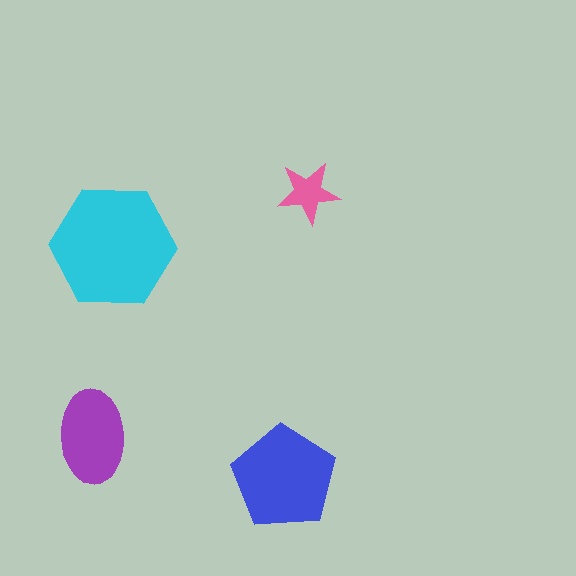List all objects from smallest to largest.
The pink star, the purple ellipse, the blue pentagon, the cyan hexagon.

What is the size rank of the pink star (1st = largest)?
4th.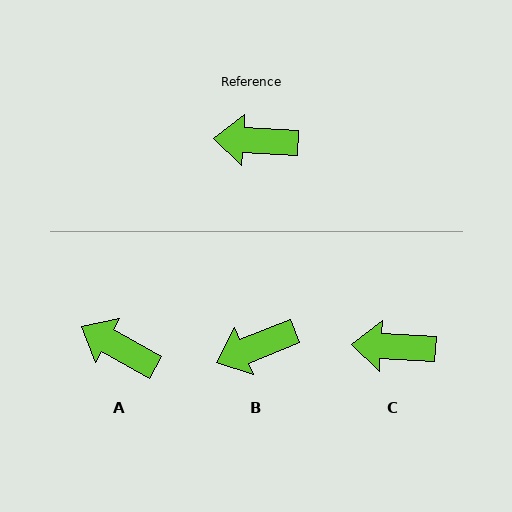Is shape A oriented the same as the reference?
No, it is off by about 26 degrees.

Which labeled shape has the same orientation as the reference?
C.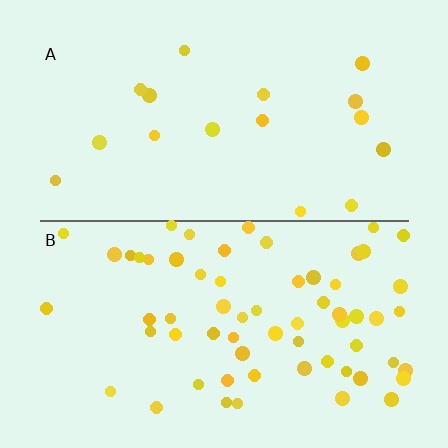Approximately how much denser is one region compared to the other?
Approximately 3.7× — region B over region A.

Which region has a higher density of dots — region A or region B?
B (the bottom).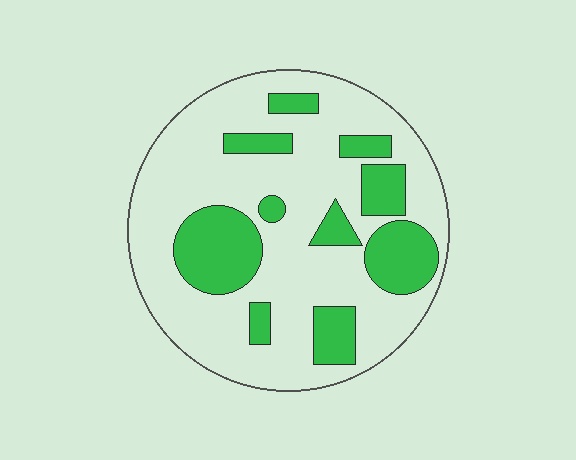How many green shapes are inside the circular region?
10.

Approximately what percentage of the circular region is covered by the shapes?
Approximately 25%.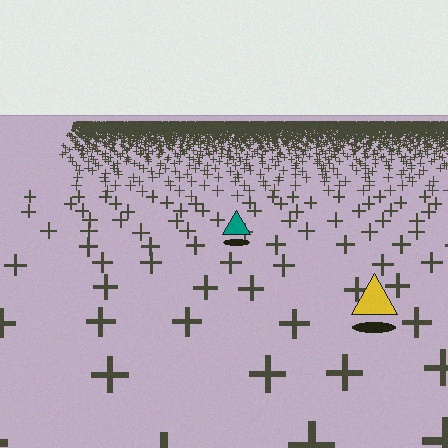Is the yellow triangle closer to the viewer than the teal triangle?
Yes. The yellow triangle is closer — you can tell from the texture gradient: the ground texture is coarser near it.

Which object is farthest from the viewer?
The teal triangle is farthest from the viewer. It appears smaller and the ground texture around it is denser.